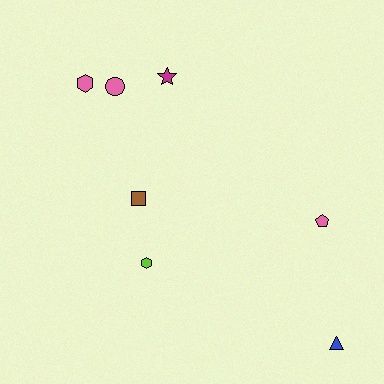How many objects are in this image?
There are 7 objects.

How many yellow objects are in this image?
There are no yellow objects.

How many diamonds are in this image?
There are no diamonds.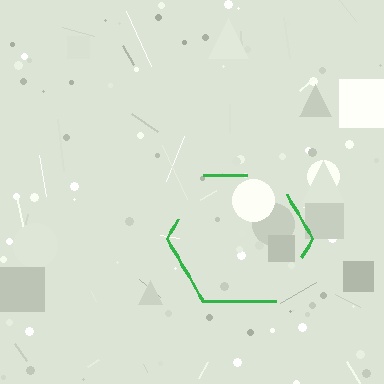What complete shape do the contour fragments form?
The contour fragments form a hexagon.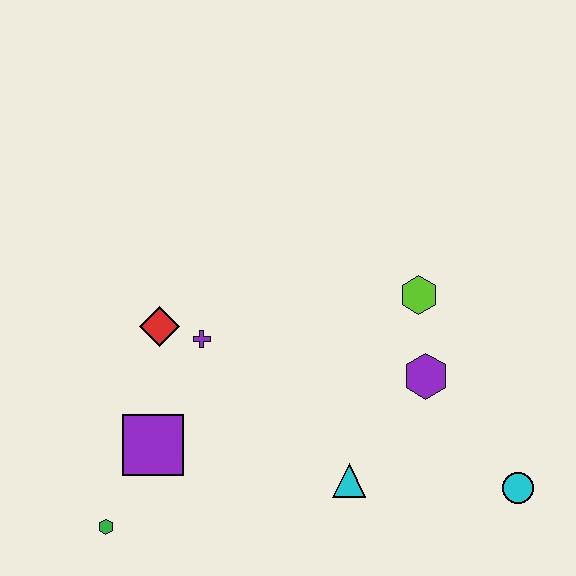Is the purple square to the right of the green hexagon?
Yes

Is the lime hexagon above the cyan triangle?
Yes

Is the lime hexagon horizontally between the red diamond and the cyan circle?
Yes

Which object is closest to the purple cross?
The red diamond is closest to the purple cross.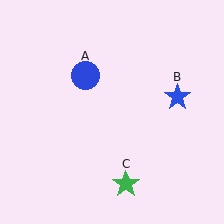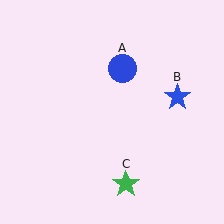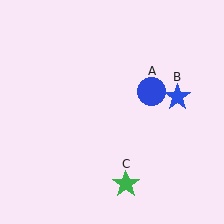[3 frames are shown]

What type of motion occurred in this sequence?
The blue circle (object A) rotated clockwise around the center of the scene.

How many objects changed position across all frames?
1 object changed position: blue circle (object A).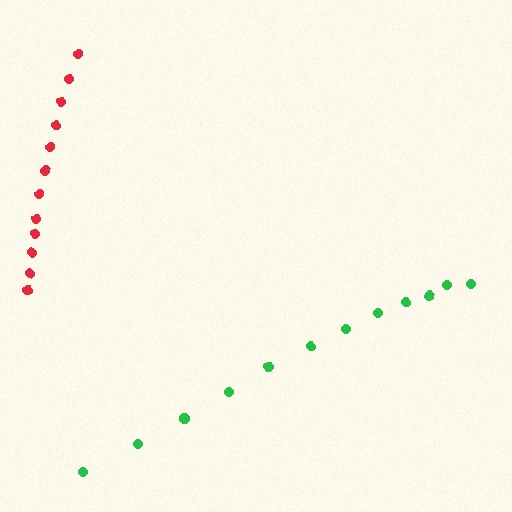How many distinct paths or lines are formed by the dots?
There are 2 distinct paths.